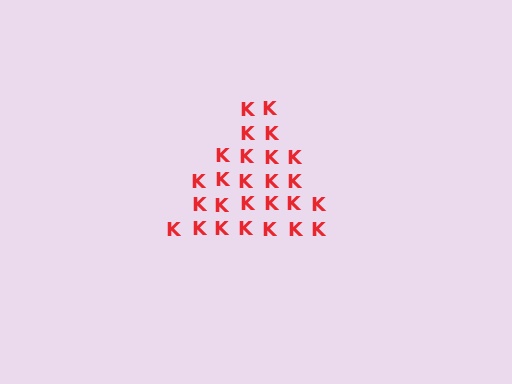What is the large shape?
The large shape is a triangle.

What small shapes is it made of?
It is made of small letter K's.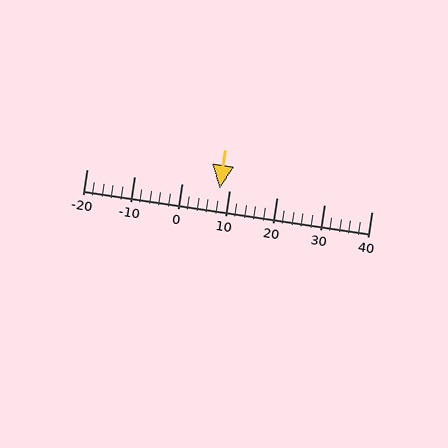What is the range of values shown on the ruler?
The ruler shows values from -20 to 40.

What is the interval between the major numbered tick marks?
The major tick marks are spaced 10 units apart.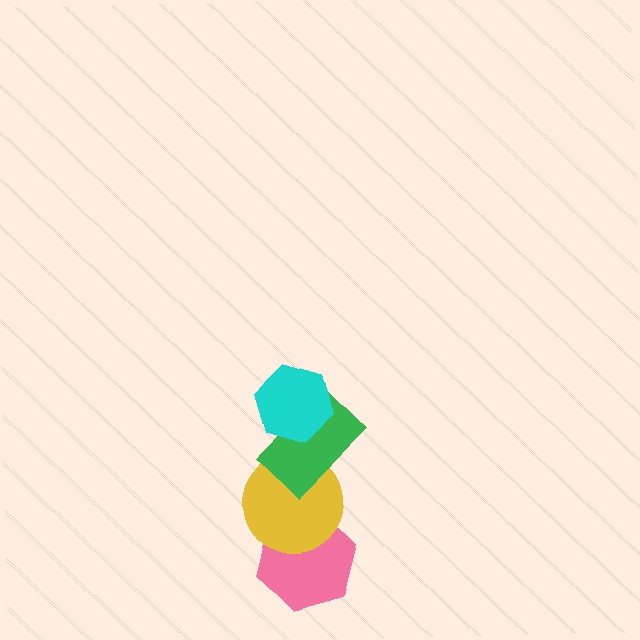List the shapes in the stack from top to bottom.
From top to bottom: the cyan hexagon, the green rectangle, the yellow circle, the pink hexagon.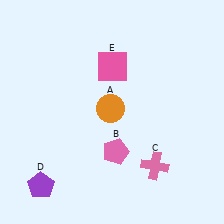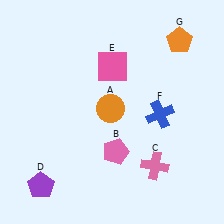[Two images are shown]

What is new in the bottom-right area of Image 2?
A blue cross (F) was added in the bottom-right area of Image 2.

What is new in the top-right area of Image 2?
An orange pentagon (G) was added in the top-right area of Image 2.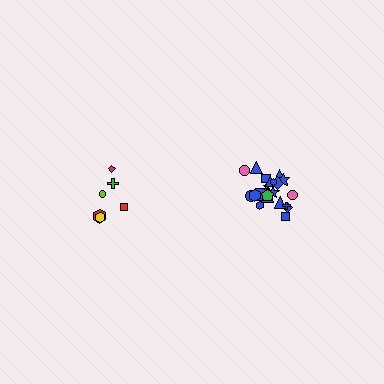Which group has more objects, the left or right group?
The right group.